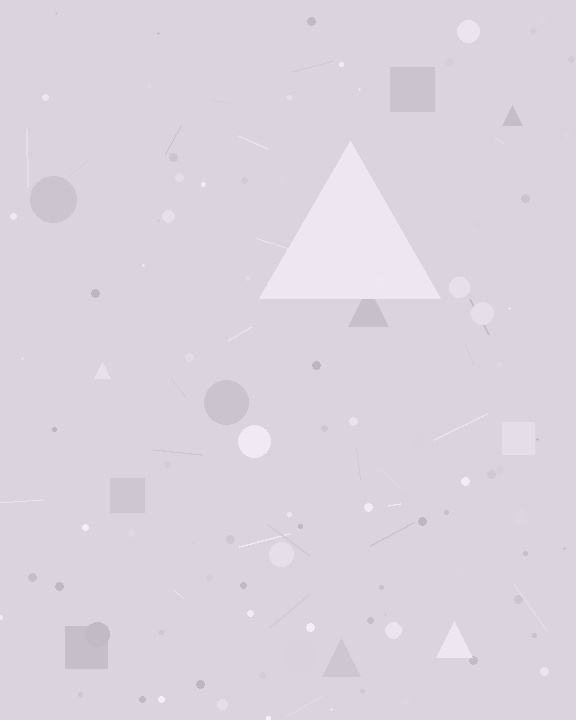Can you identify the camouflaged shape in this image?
The camouflaged shape is a triangle.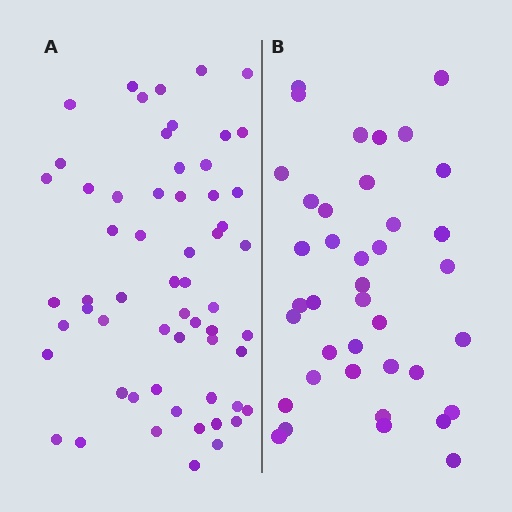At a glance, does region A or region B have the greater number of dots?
Region A (the left region) has more dots.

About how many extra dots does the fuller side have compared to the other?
Region A has approximately 20 more dots than region B.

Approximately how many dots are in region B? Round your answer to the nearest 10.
About 40 dots. (The exact count is 39, which rounds to 40.)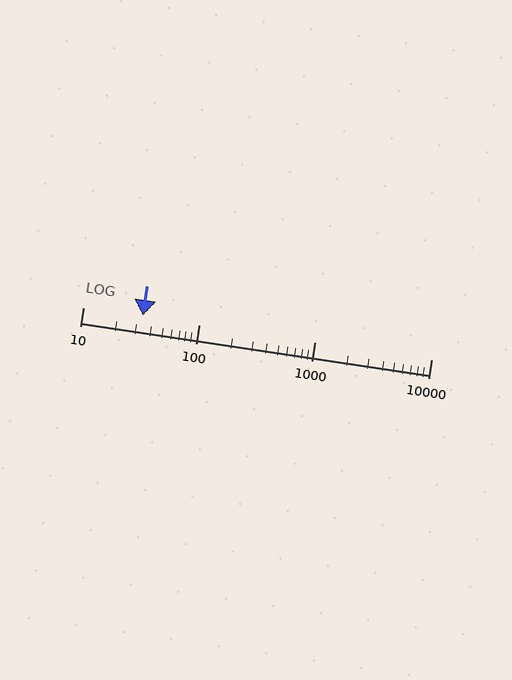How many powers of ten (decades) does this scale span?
The scale spans 3 decades, from 10 to 10000.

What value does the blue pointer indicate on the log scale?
The pointer indicates approximately 33.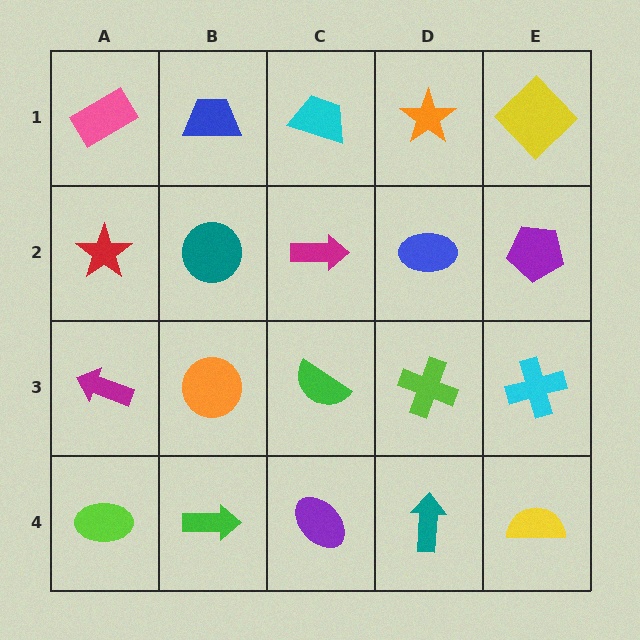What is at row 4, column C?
A purple ellipse.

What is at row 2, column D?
A blue ellipse.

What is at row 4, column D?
A teal arrow.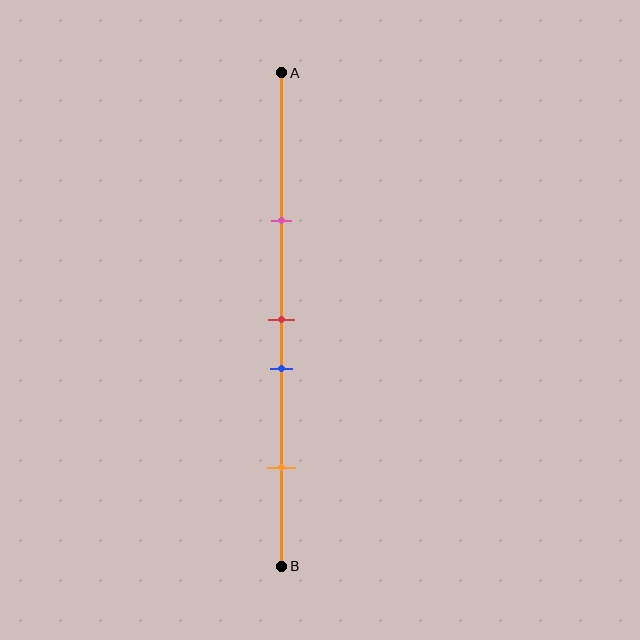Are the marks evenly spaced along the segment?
No, the marks are not evenly spaced.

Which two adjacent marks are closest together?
The red and blue marks are the closest adjacent pair.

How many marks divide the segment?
There are 4 marks dividing the segment.